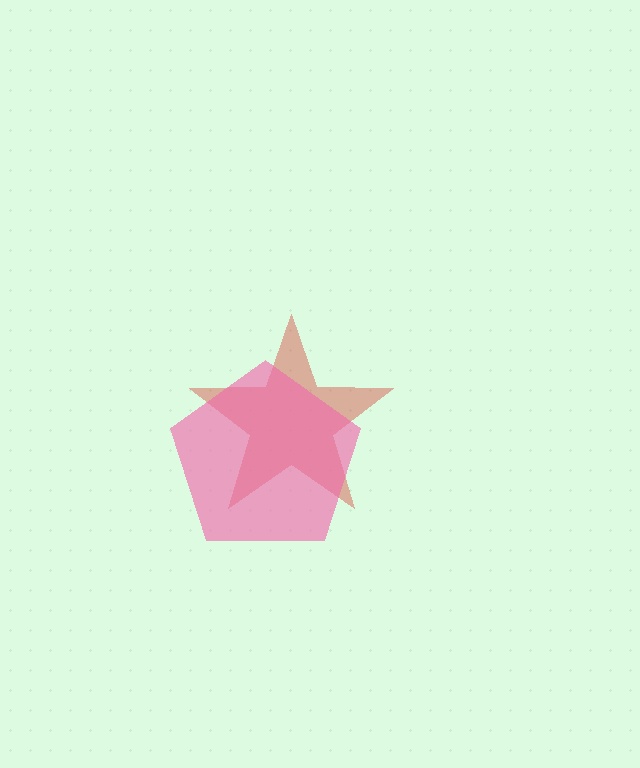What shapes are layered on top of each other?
The layered shapes are: a red star, a pink pentagon.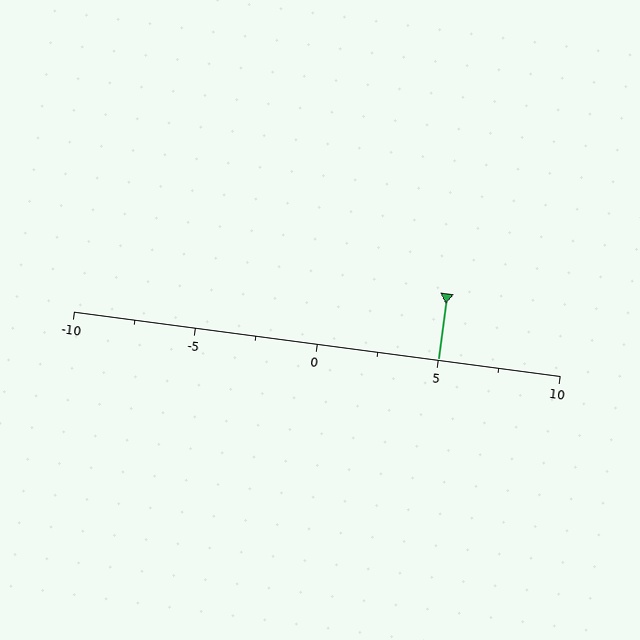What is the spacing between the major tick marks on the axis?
The major ticks are spaced 5 apart.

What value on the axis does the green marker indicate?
The marker indicates approximately 5.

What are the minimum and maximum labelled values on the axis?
The axis runs from -10 to 10.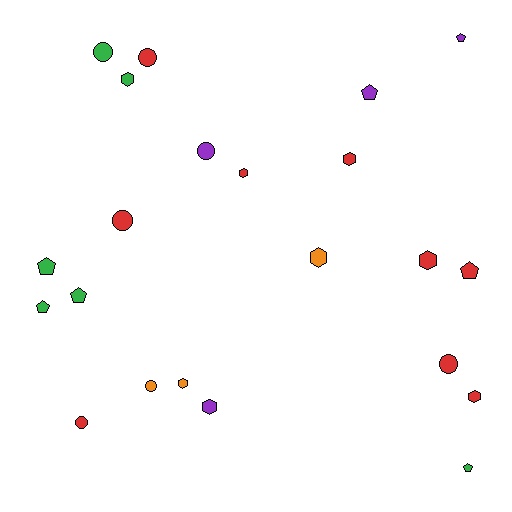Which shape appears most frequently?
Hexagon, with 8 objects.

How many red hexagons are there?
There are 4 red hexagons.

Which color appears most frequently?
Red, with 9 objects.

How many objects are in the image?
There are 22 objects.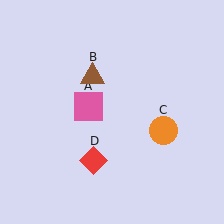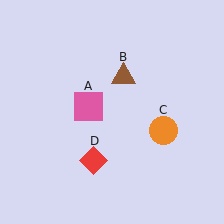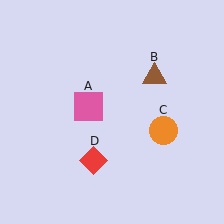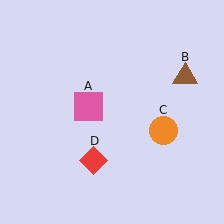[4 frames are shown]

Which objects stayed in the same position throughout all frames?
Pink square (object A) and orange circle (object C) and red diamond (object D) remained stationary.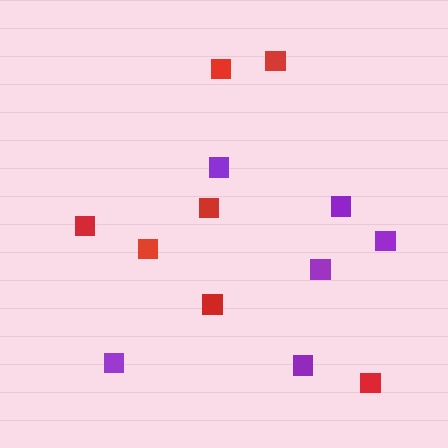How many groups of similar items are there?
There are 2 groups: one group of red squares (7) and one group of purple squares (6).